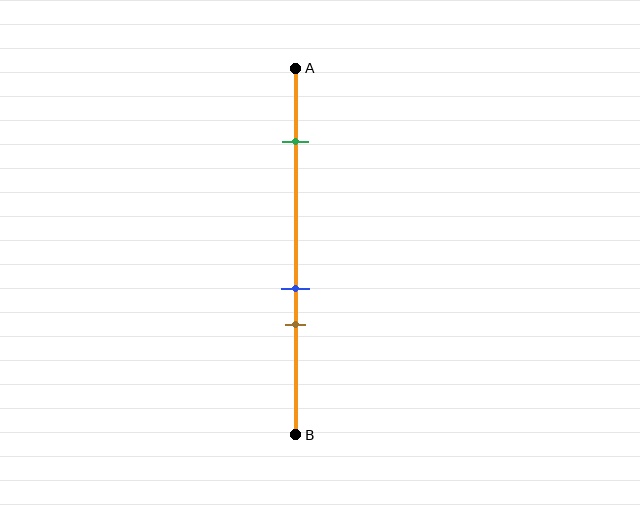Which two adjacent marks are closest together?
The blue and brown marks are the closest adjacent pair.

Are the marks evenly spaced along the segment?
No, the marks are not evenly spaced.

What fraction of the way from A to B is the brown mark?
The brown mark is approximately 70% (0.7) of the way from A to B.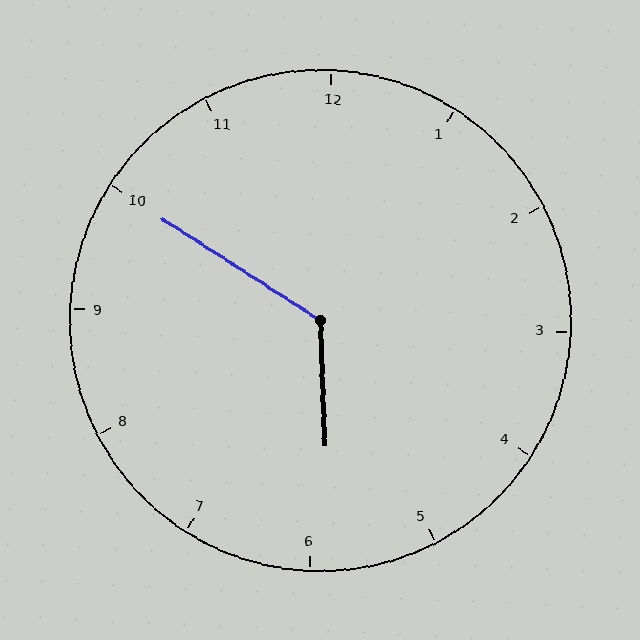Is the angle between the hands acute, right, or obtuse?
It is obtuse.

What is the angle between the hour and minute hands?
Approximately 125 degrees.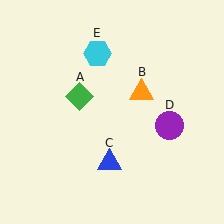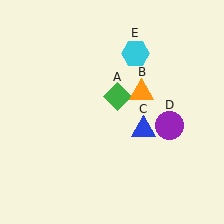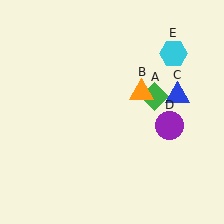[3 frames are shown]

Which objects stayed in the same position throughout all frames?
Orange triangle (object B) and purple circle (object D) remained stationary.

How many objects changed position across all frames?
3 objects changed position: green diamond (object A), blue triangle (object C), cyan hexagon (object E).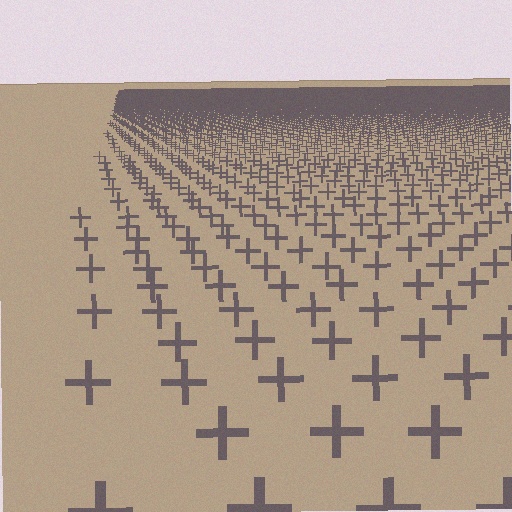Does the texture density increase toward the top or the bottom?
Density increases toward the top.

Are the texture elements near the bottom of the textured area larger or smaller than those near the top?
Larger. Near the bottom, elements are closer to the viewer and appear at a bigger on-screen size.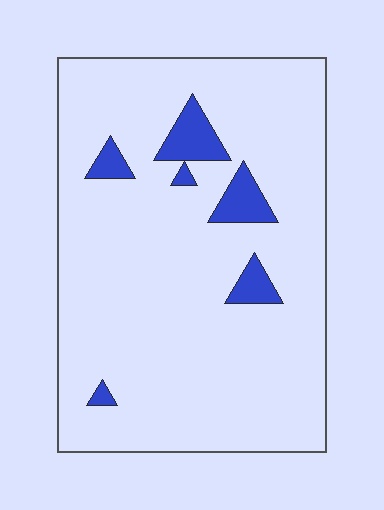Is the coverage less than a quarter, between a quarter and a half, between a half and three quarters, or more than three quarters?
Less than a quarter.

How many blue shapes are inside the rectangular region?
6.